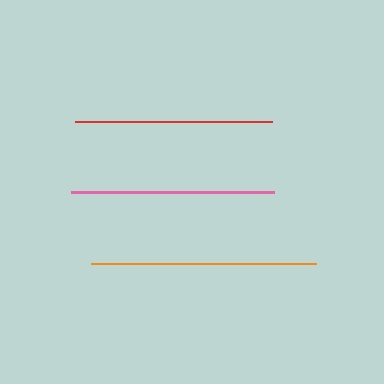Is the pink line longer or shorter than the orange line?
The orange line is longer than the pink line.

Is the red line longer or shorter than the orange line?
The orange line is longer than the red line.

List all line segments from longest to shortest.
From longest to shortest: orange, pink, red.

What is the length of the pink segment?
The pink segment is approximately 204 pixels long.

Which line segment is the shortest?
The red line is the shortest at approximately 197 pixels.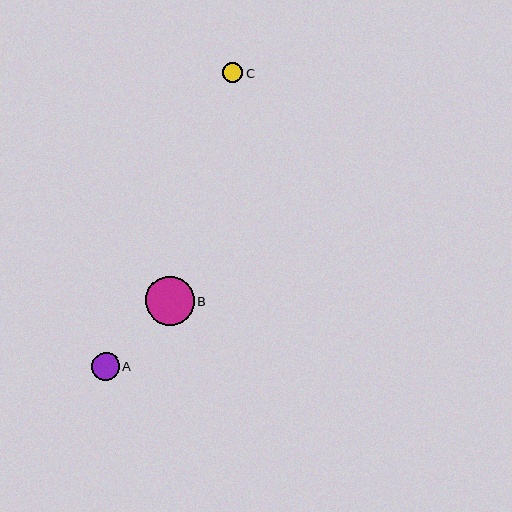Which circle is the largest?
Circle B is the largest with a size of approximately 49 pixels.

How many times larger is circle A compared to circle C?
Circle A is approximately 1.3 times the size of circle C.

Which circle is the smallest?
Circle C is the smallest with a size of approximately 20 pixels.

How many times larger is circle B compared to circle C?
Circle B is approximately 2.4 times the size of circle C.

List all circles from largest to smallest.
From largest to smallest: B, A, C.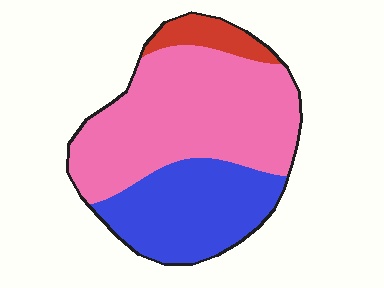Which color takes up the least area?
Red, at roughly 10%.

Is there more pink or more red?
Pink.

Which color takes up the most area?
Pink, at roughly 60%.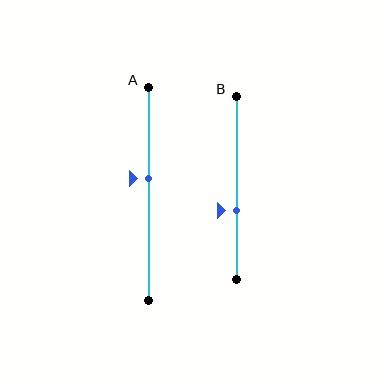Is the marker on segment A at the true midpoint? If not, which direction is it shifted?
No, the marker on segment A is shifted upward by about 7% of the segment length.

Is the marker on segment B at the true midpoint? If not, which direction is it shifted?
No, the marker on segment B is shifted downward by about 13% of the segment length.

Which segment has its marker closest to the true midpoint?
Segment A has its marker closest to the true midpoint.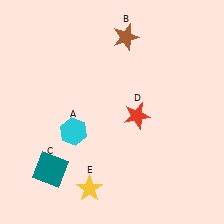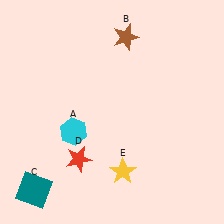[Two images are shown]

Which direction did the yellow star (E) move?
The yellow star (E) moved right.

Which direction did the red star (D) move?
The red star (D) moved left.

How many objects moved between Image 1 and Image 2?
3 objects moved between the two images.